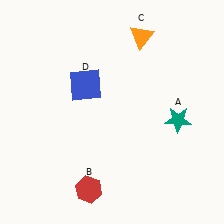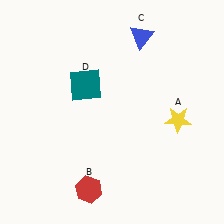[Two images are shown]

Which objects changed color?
A changed from teal to yellow. C changed from orange to blue. D changed from blue to teal.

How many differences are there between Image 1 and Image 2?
There are 3 differences between the two images.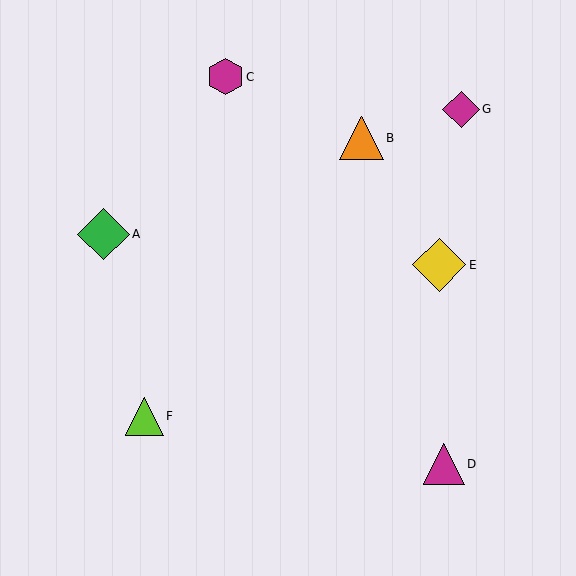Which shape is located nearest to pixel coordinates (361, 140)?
The orange triangle (labeled B) at (362, 138) is nearest to that location.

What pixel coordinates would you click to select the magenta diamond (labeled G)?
Click at (461, 109) to select the magenta diamond G.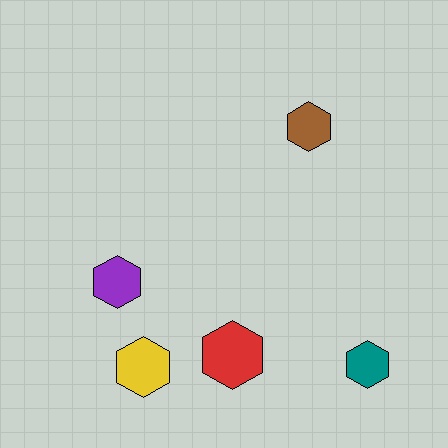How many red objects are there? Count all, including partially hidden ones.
There is 1 red object.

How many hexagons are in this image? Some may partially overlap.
There are 5 hexagons.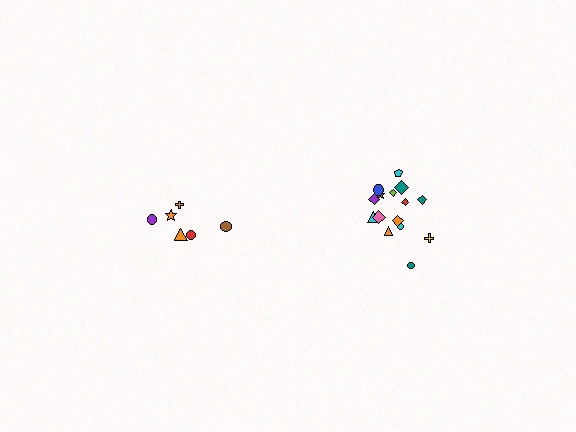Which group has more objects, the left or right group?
The right group.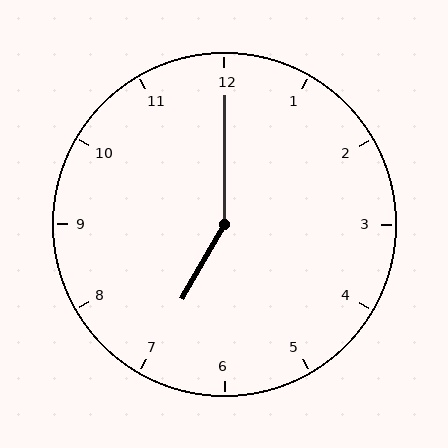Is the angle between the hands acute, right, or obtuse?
It is obtuse.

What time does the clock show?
7:00.